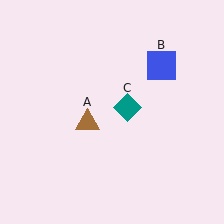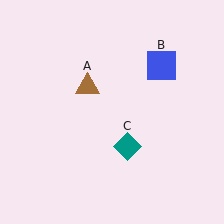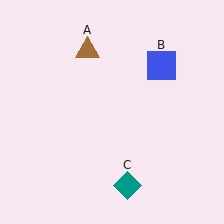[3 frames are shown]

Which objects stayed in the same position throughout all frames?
Blue square (object B) remained stationary.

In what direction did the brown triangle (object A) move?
The brown triangle (object A) moved up.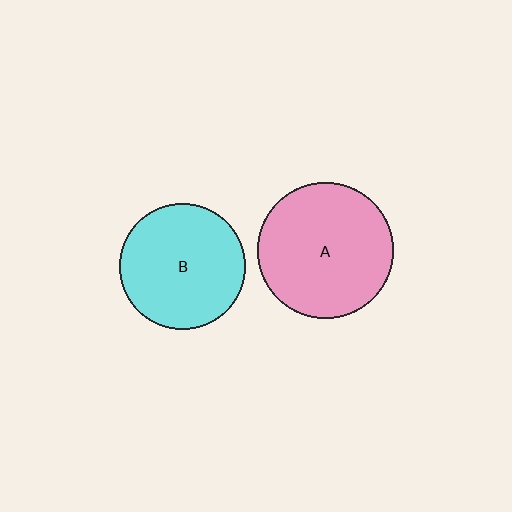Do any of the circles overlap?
No, none of the circles overlap.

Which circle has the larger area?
Circle A (pink).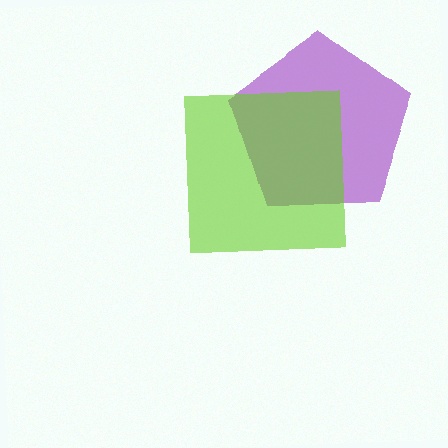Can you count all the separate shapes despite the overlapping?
Yes, there are 2 separate shapes.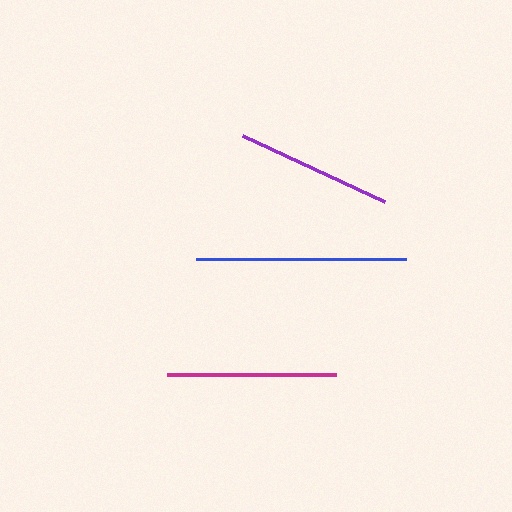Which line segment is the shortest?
The purple line is the shortest at approximately 157 pixels.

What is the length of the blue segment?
The blue segment is approximately 210 pixels long.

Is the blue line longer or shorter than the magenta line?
The blue line is longer than the magenta line.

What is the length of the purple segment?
The purple segment is approximately 157 pixels long.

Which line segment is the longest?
The blue line is the longest at approximately 210 pixels.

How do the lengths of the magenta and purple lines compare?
The magenta and purple lines are approximately the same length.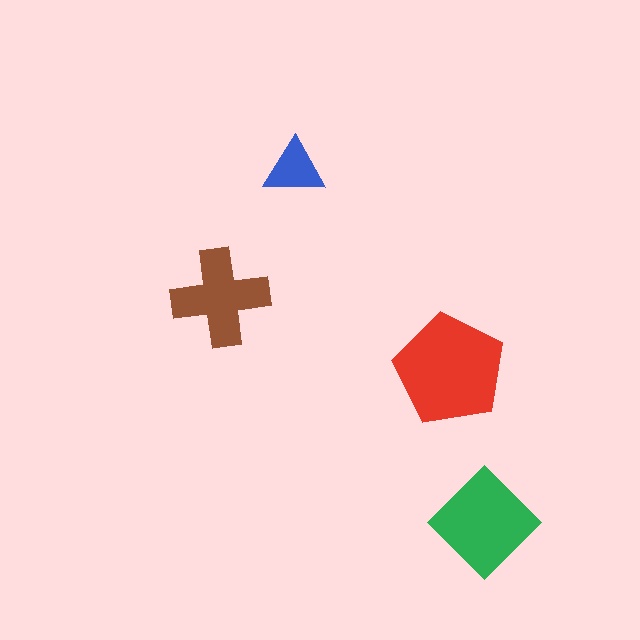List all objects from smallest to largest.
The blue triangle, the brown cross, the green diamond, the red pentagon.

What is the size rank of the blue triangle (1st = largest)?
4th.